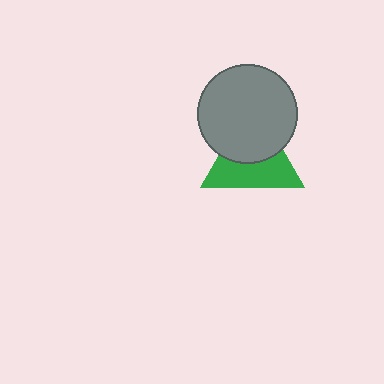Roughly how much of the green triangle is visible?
About half of it is visible (roughly 52%).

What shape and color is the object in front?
The object in front is a gray circle.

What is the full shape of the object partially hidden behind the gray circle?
The partially hidden object is a green triangle.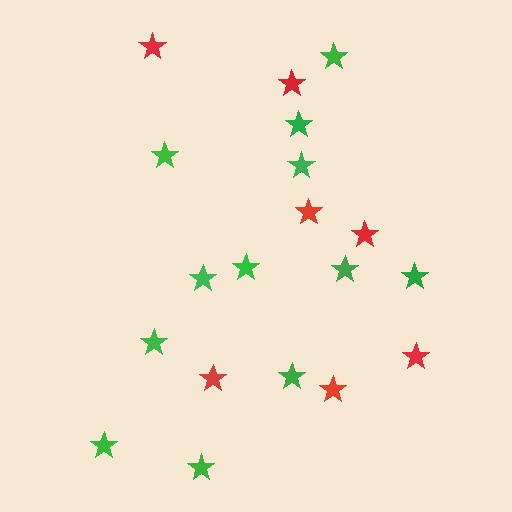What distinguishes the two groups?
There are 2 groups: one group of red stars (7) and one group of green stars (12).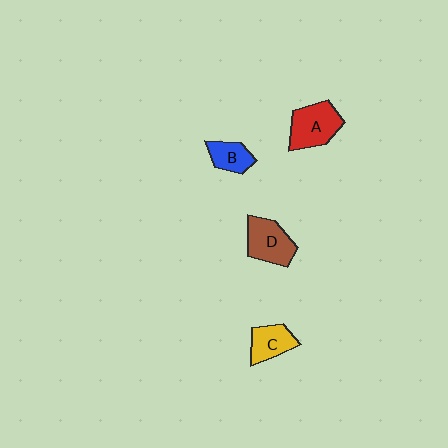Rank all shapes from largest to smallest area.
From largest to smallest: A (red), D (brown), C (yellow), B (blue).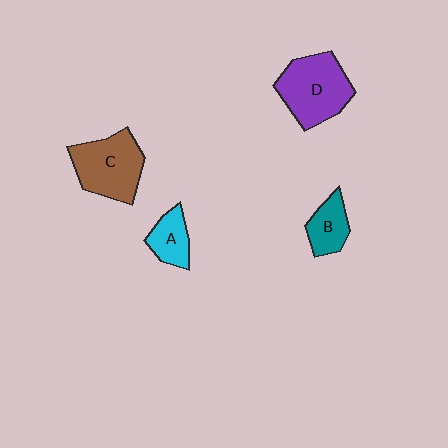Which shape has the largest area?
Shape D (purple).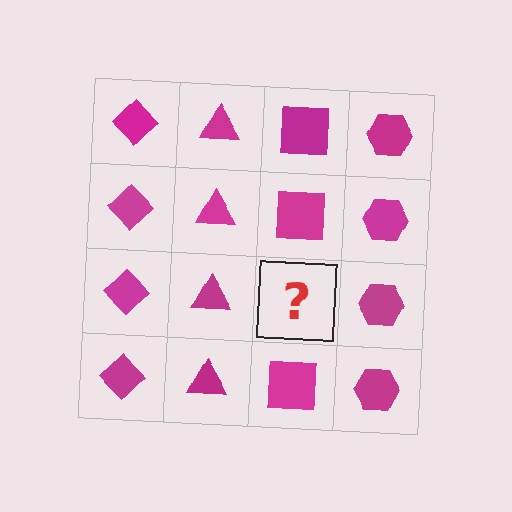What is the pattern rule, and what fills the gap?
The rule is that each column has a consistent shape. The gap should be filled with a magenta square.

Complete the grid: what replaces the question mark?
The question mark should be replaced with a magenta square.